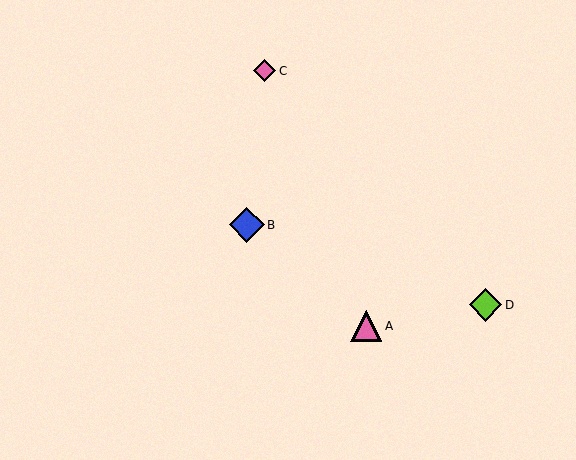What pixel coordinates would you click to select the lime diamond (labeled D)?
Click at (486, 305) to select the lime diamond D.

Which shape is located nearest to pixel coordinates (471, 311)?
The lime diamond (labeled D) at (486, 305) is nearest to that location.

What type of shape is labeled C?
Shape C is a pink diamond.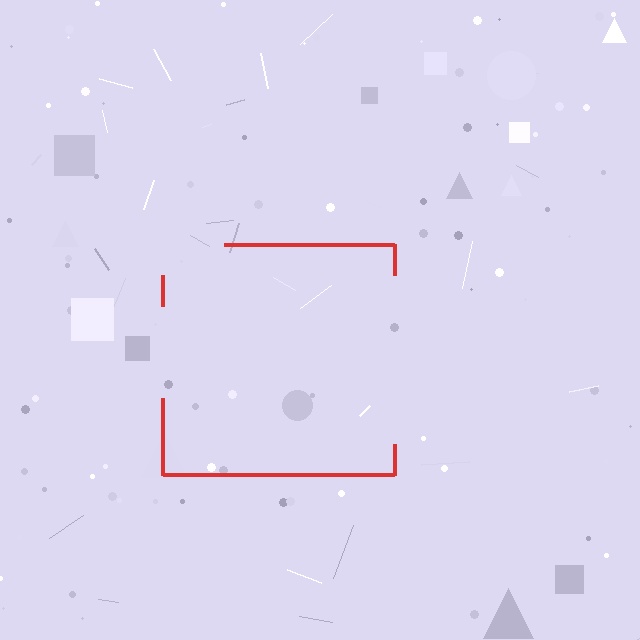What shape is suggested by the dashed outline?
The dashed outline suggests a square.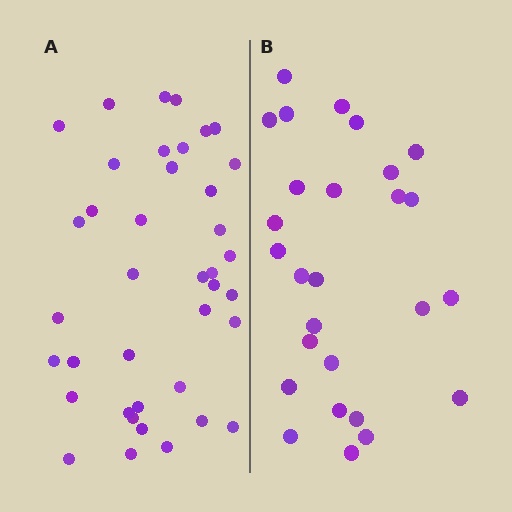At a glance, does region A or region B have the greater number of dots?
Region A (the left region) has more dots.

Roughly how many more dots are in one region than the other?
Region A has roughly 12 or so more dots than region B.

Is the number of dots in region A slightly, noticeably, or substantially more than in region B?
Region A has noticeably more, but not dramatically so. The ratio is roughly 1.4 to 1.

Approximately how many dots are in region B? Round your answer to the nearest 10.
About 30 dots. (The exact count is 27, which rounds to 30.)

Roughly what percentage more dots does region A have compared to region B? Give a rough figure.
About 45% more.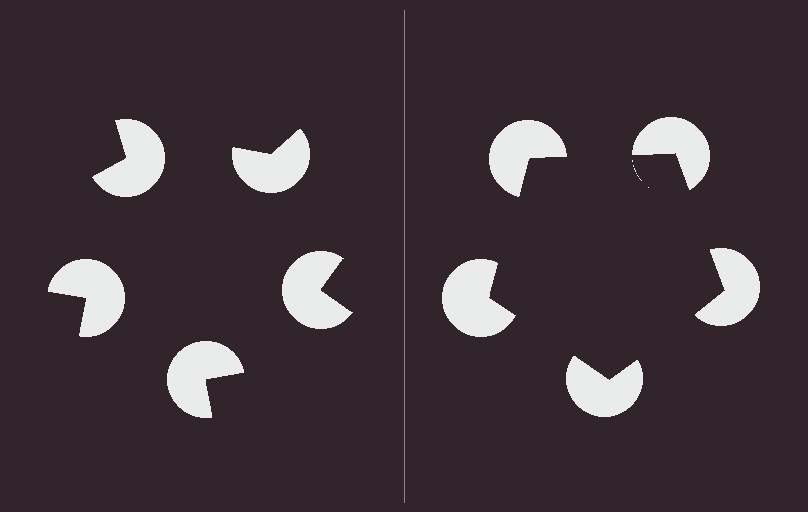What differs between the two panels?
The pac-man discs are positioned identically on both sides; only the wedge orientations differ. On the right they align to a pentagon; on the left they are misaligned.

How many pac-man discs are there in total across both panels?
10 — 5 on each side.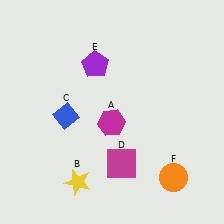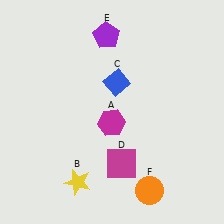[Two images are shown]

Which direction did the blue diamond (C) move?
The blue diamond (C) moved right.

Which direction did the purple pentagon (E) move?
The purple pentagon (E) moved up.